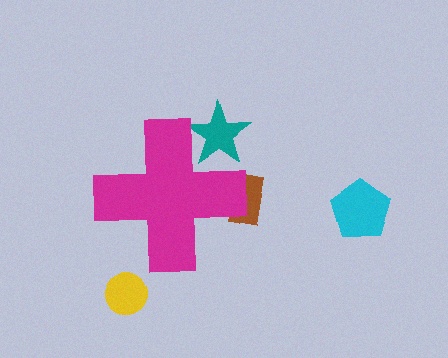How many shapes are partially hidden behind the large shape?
2 shapes are partially hidden.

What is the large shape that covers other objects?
A magenta cross.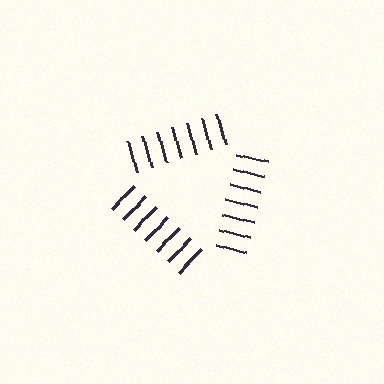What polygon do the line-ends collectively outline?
An illusory triangle — the line segments terminate on its edges but no continuous stroke is drawn.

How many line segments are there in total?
21 — 7 along each of the 3 edges.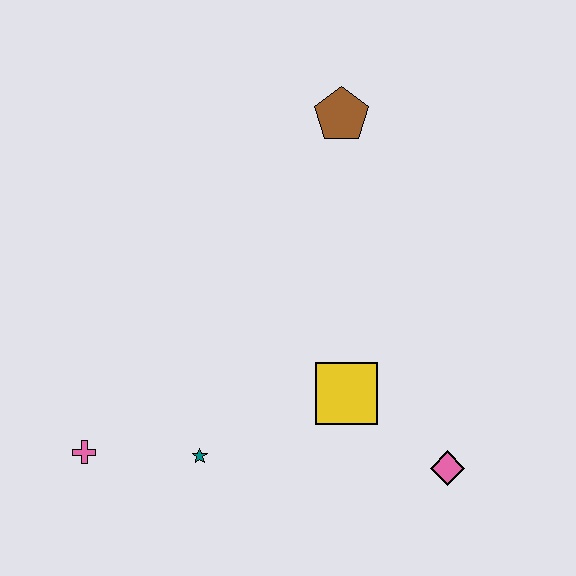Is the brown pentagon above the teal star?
Yes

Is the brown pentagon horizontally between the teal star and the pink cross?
No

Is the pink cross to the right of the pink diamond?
No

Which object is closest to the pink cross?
The teal star is closest to the pink cross.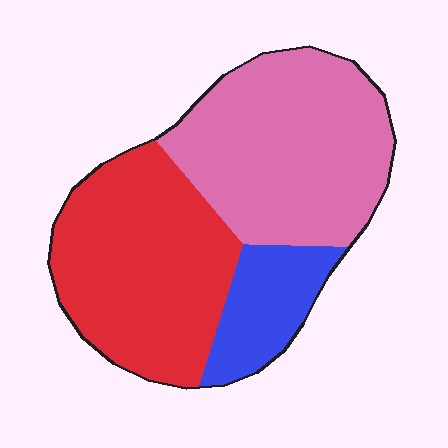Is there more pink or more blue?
Pink.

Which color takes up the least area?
Blue, at roughly 15%.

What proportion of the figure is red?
Red takes up about two fifths (2/5) of the figure.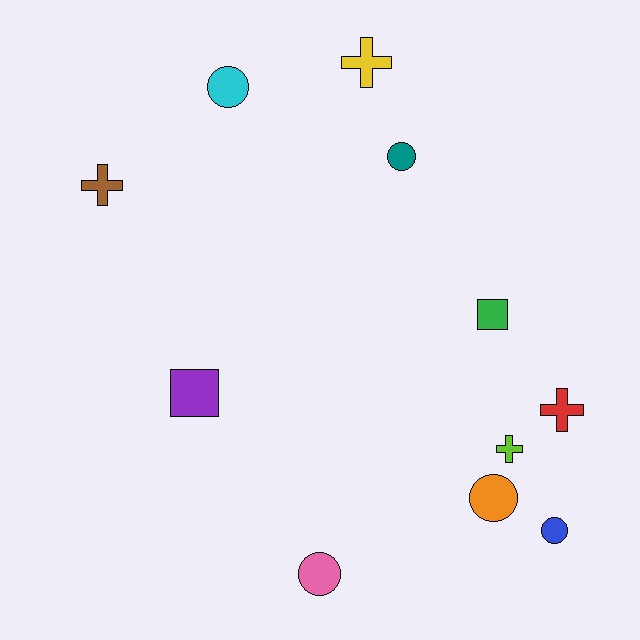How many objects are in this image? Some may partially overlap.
There are 11 objects.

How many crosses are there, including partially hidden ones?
There are 4 crosses.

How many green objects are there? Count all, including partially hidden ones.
There is 1 green object.